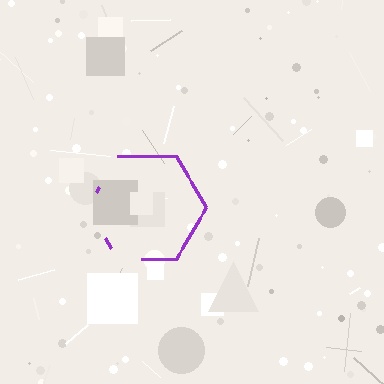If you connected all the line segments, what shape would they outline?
They would outline a hexagon.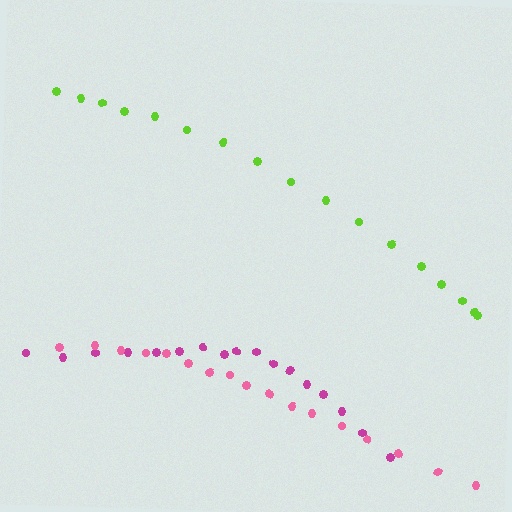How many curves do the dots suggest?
There are 3 distinct paths.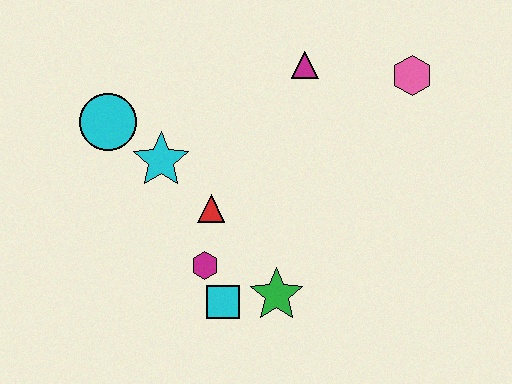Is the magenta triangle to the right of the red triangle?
Yes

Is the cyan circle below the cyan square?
No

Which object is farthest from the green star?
The pink hexagon is farthest from the green star.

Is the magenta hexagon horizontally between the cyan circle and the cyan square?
Yes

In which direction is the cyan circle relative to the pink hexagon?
The cyan circle is to the left of the pink hexagon.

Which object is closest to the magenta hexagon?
The cyan square is closest to the magenta hexagon.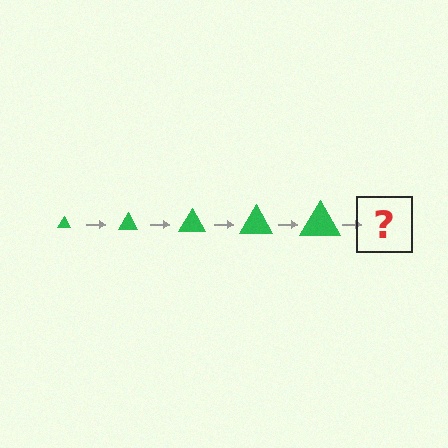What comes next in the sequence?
The next element should be a green triangle, larger than the previous one.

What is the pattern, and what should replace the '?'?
The pattern is that the triangle gets progressively larger each step. The '?' should be a green triangle, larger than the previous one.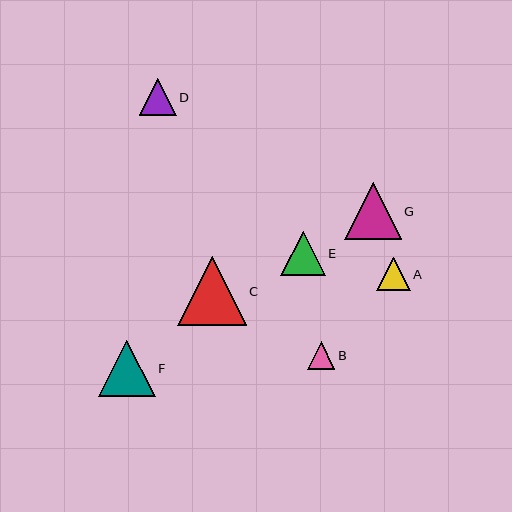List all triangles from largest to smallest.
From largest to smallest: C, G, F, E, D, A, B.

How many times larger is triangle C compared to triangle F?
Triangle C is approximately 1.2 times the size of triangle F.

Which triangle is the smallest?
Triangle B is the smallest with a size of approximately 27 pixels.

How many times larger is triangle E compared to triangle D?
Triangle E is approximately 1.2 times the size of triangle D.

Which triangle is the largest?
Triangle C is the largest with a size of approximately 69 pixels.